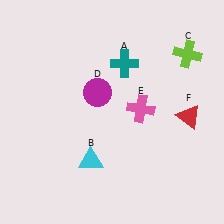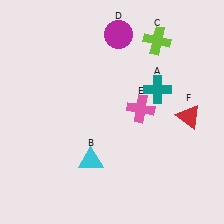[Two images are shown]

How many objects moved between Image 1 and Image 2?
3 objects moved between the two images.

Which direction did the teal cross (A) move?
The teal cross (A) moved right.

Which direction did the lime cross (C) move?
The lime cross (C) moved left.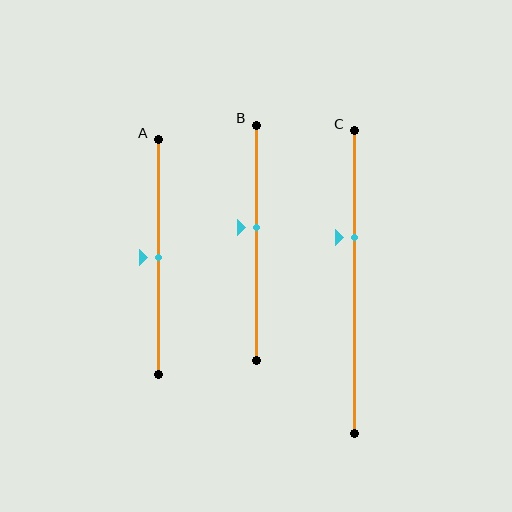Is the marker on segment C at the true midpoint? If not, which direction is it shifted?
No, the marker on segment C is shifted upward by about 15% of the segment length.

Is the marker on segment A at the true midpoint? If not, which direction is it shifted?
Yes, the marker on segment A is at the true midpoint.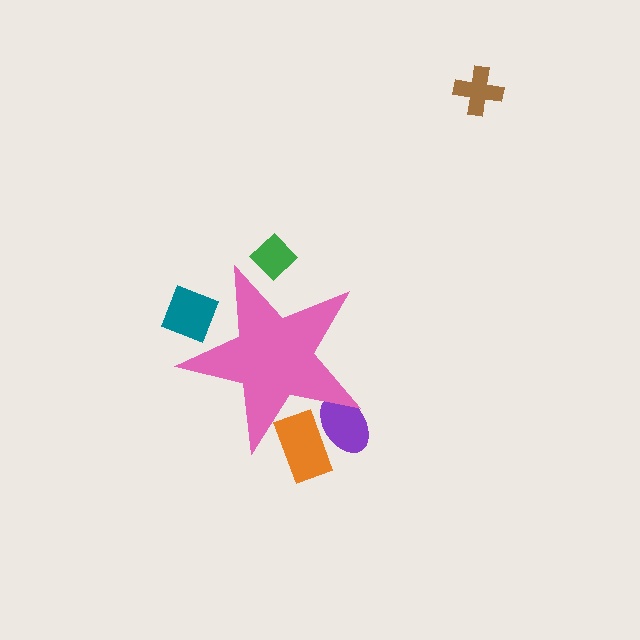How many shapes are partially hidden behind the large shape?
4 shapes are partially hidden.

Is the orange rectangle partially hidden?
Yes, the orange rectangle is partially hidden behind the pink star.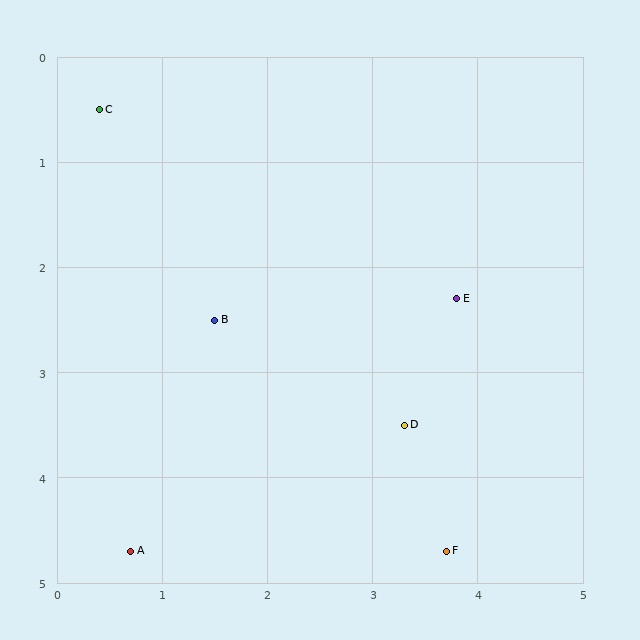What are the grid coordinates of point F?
Point F is at approximately (3.7, 4.7).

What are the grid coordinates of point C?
Point C is at approximately (0.4, 0.5).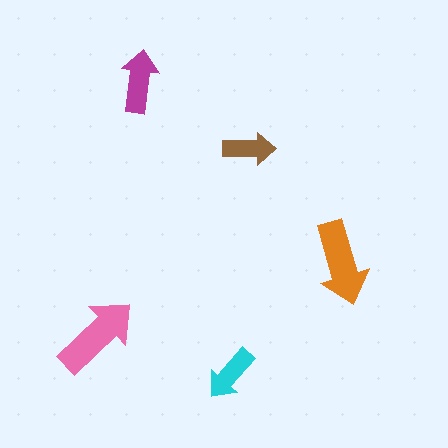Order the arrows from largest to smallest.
the pink one, the orange one, the magenta one, the cyan one, the brown one.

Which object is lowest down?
The cyan arrow is bottommost.